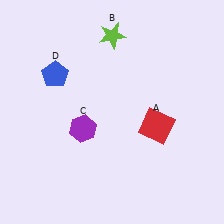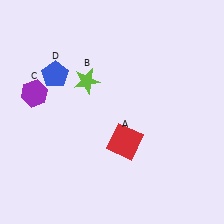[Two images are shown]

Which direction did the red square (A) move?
The red square (A) moved left.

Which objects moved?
The objects that moved are: the red square (A), the lime star (B), the purple hexagon (C).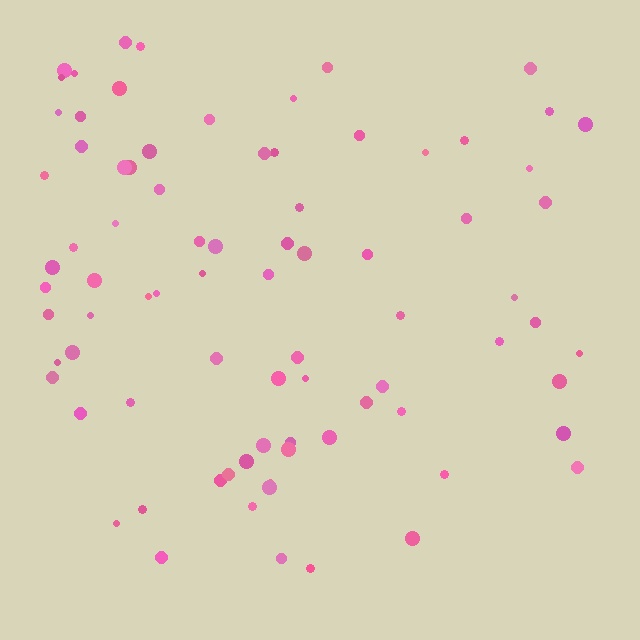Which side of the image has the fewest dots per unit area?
The right.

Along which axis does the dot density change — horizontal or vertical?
Horizontal.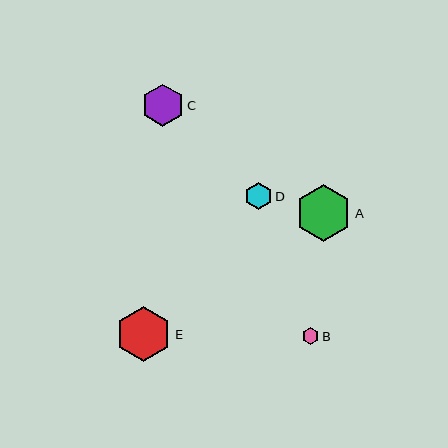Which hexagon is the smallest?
Hexagon B is the smallest with a size of approximately 17 pixels.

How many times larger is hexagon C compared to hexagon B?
Hexagon C is approximately 2.5 times the size of hexagon B.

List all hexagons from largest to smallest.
From largest to smallest: A, E, C, D, B.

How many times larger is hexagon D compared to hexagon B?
Hexagon D is approximately 1.6 times the size of hexagon B.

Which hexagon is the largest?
Hexagon A is the largest with a size of approximately 56 pixels.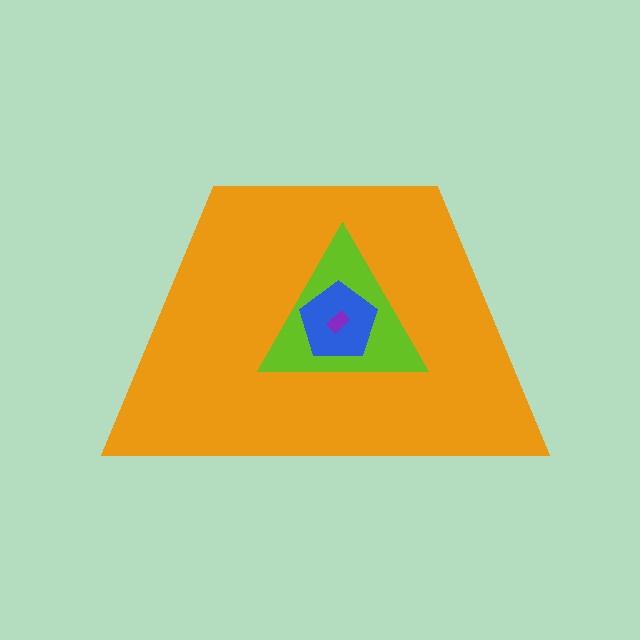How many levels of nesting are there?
4.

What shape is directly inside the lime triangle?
The blue pentagon.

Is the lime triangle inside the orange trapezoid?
Yes.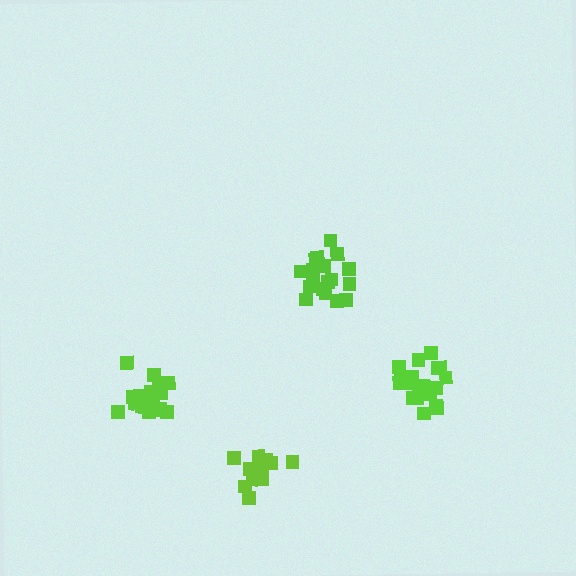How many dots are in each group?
Group 1: 20 dots, Group 2: 19 dots, Group 3: 19 dots, Group 4: 14 dots (72 total).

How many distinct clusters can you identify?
There are 4 distinct clusters.